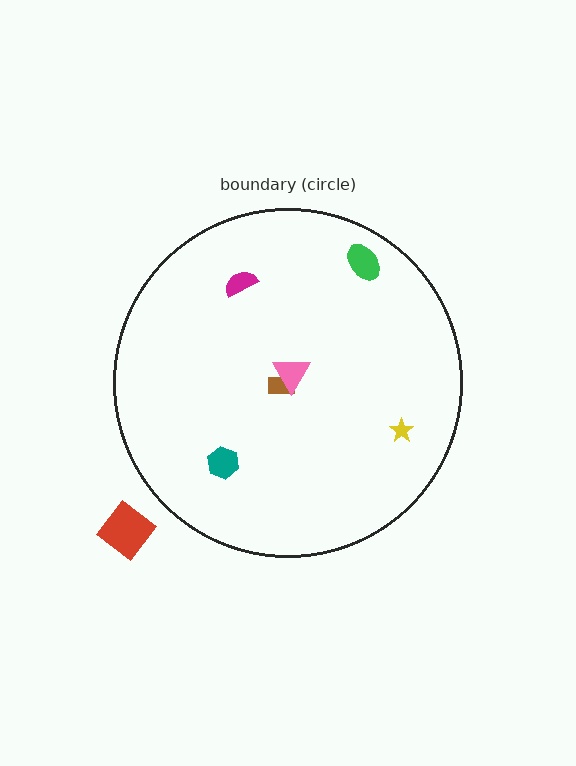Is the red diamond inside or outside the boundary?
Outside.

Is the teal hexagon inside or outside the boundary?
Inside.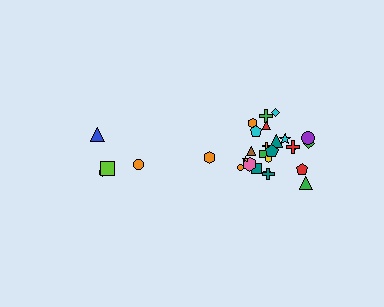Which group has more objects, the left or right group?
The right group.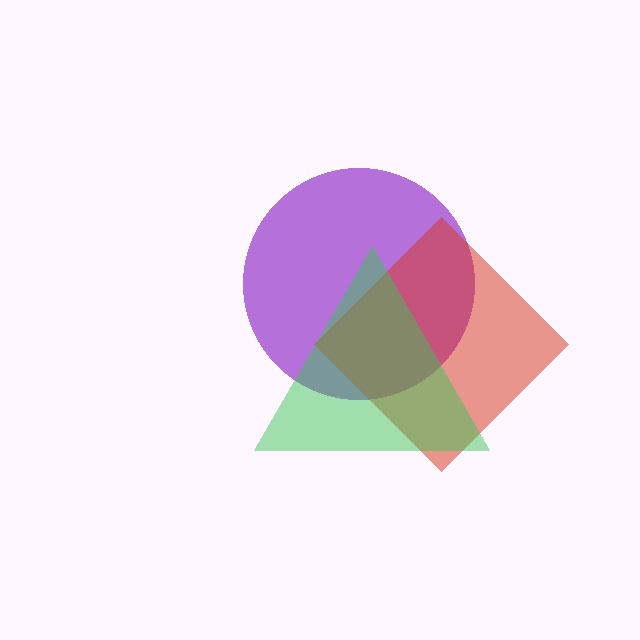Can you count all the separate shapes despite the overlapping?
Yes, there are 3 separate shapes.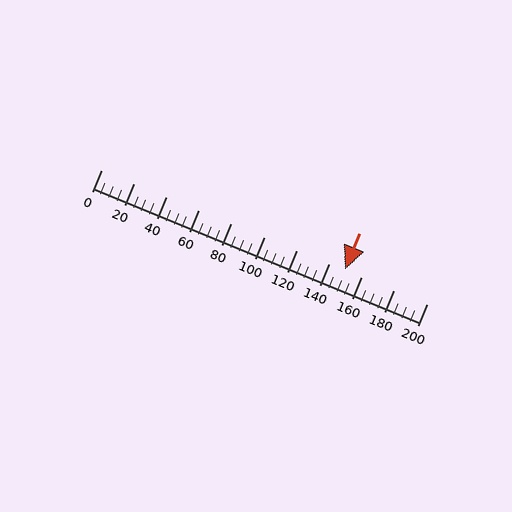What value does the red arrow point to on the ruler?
The red arrow points to approximately 150.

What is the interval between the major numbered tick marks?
The major tick marks are spaced 20 units apart.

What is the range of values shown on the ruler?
The ruler shows values from 0 to 200.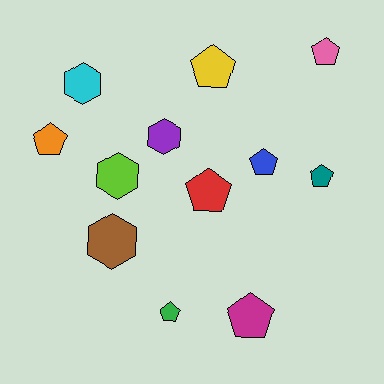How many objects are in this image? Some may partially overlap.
There are 12 objects.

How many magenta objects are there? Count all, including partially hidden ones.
There is 1 magenta object.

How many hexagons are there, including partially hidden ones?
There are 4 hexagons.